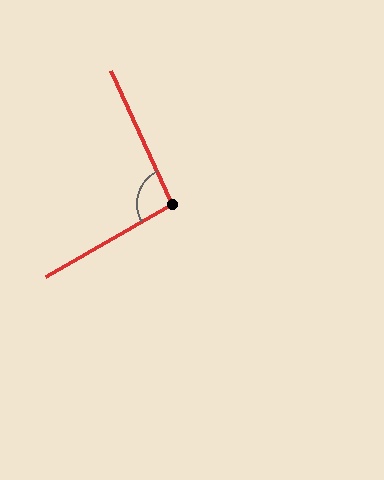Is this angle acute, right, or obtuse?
It is obtuse.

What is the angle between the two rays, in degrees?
Approximately 95 degrees.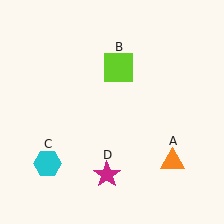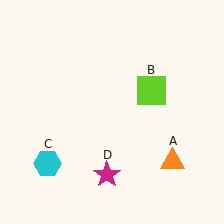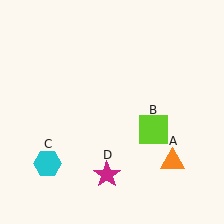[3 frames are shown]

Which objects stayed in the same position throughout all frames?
Orange triangle (object A) and cyan hexagon (object C) and magenta star (object D) remained stationary.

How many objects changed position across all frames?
1 object changed position: lime square (object B).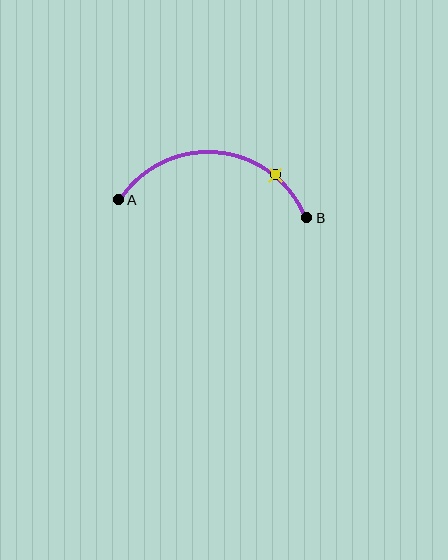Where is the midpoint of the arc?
The arc midpoint is the point on the curve farthest from the straight line joining A and B. It sits above that line.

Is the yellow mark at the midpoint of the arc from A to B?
No. The yellow mark lies on the arc but is closer to endpoint B. The arc midpoint would be at the point on the curve equidistant along the arc from both A and B.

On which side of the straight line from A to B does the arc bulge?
The arc bulges above the straight line connecting A and B.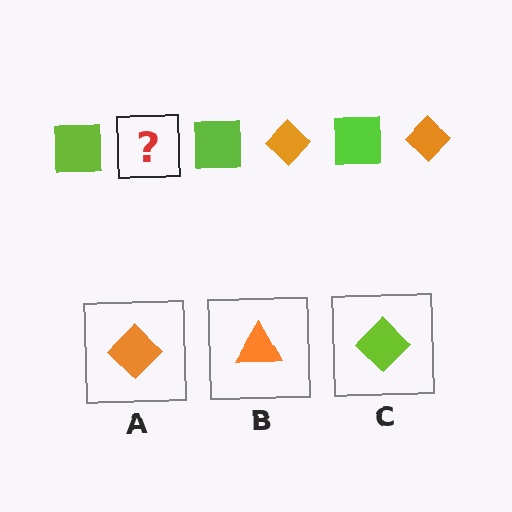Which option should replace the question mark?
Option A.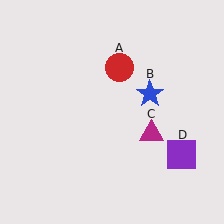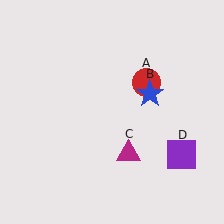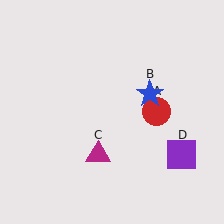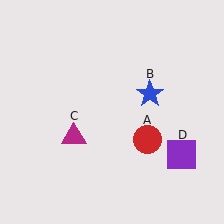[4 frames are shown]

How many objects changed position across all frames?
2 objects changed position: red circle (object A), magenta triangle (object C).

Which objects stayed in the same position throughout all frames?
Blue star (object B) and purple square (object D) remained stationary.